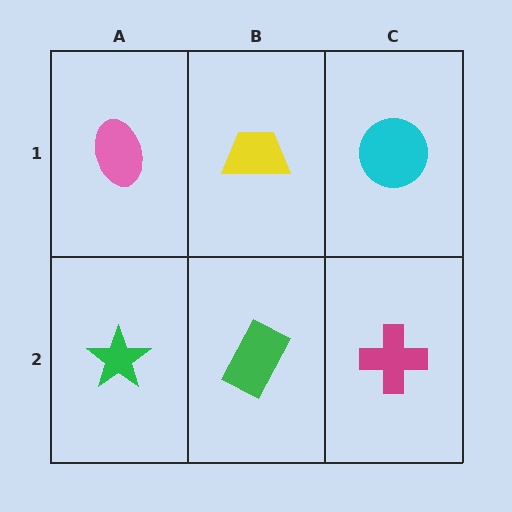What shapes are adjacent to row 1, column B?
A green rectangle (row 2, column B), a pink ellipse (row 1, column A), a cyan circle (row 1, column C).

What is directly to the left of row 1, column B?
A pink ellipse.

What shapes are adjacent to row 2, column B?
A yellow trapezoid (row 1, column B), a green star (row 2, column A), a magenta cross (row 2, column C).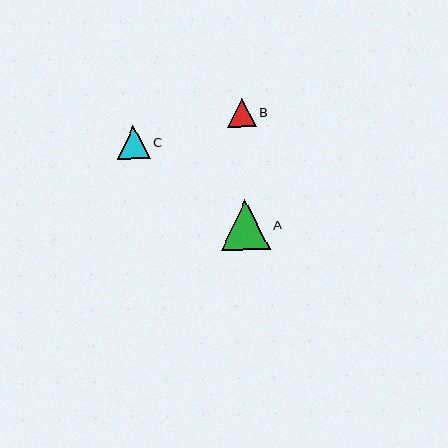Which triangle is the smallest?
Triangle B is the smallest with a size of approximately 29 pixels.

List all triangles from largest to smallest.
From largest to smallest: A, C, B.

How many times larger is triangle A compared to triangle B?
Triangle A is approximately 1.7 times the size of triangle B.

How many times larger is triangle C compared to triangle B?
Triangle C is approximately 1.2 times the size of triangle B.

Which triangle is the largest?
Triangle A is the largest with a size of approximately 50 pixels.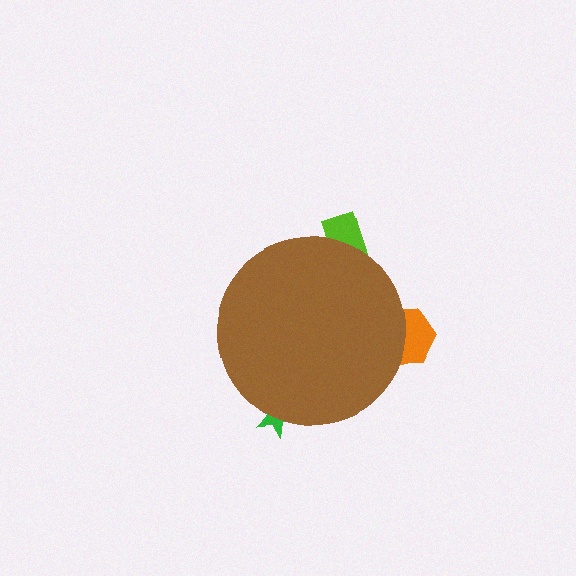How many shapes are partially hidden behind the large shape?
3 shapes are partially hidden.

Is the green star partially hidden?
Yes, the green star is partially hidden behind the brown circle.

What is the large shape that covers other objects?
A brown circle.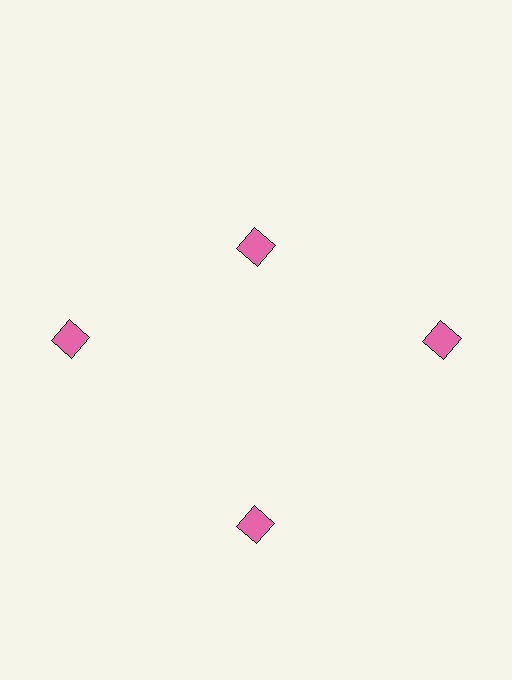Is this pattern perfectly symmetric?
No. The 4 pink diamonds are arranged in a ring, but one element near the 12 o'clock position is pulled inward toward the center, breaking the 4-fold rotational symmetry.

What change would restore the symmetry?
The symmetry would be restored by moving it outward, back onto the ring so that all 4 diamonds sit at equal angles and equal distance from the center.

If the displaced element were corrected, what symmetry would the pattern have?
It would have 4-fold rotational symmetry — the pattern would map onto itself every 90 degrees.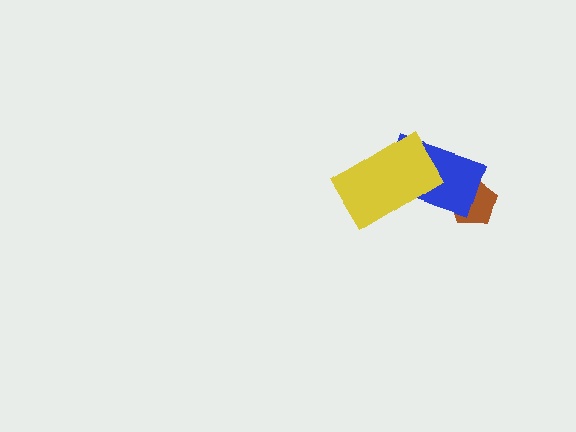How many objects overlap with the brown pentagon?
1 object overlaps with the brown pentagon.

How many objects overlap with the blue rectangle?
2 objects overlap with the blue rectangle.